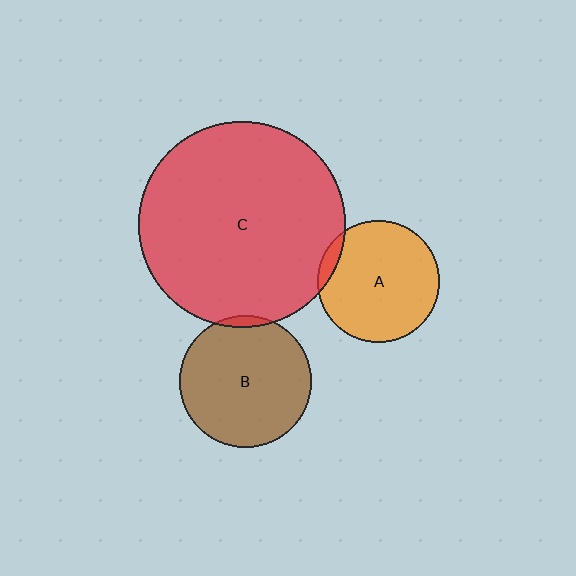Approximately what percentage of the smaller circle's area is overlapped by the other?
Approximately 5%.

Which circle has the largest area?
Circle C (red).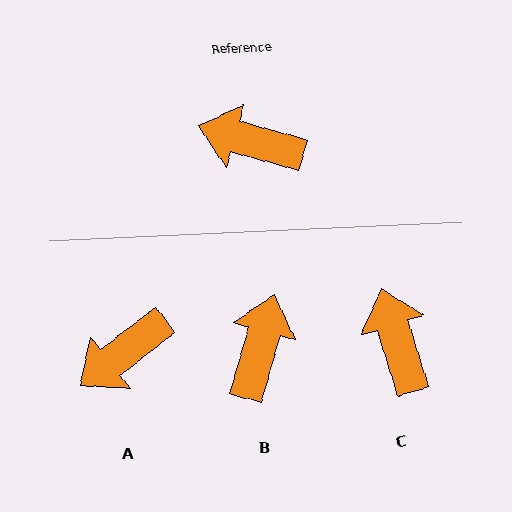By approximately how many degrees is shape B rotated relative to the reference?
Approximately 90 degrees clockwise.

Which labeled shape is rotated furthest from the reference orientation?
B, about 90 degrees away.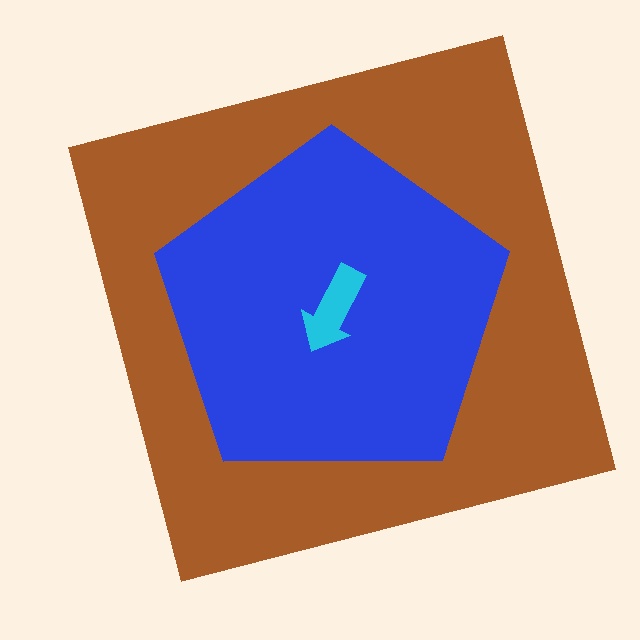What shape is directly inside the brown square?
The blue pentagon.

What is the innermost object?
The cyan arrow.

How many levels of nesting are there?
3.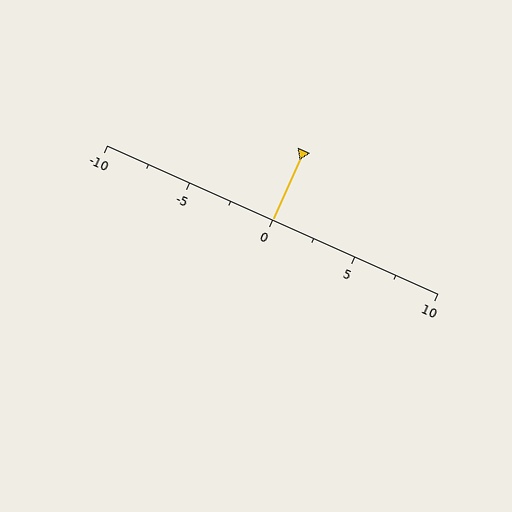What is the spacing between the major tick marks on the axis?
The major ticks are spaced 5 apart.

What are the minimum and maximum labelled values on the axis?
The axis runs from -10 to 10.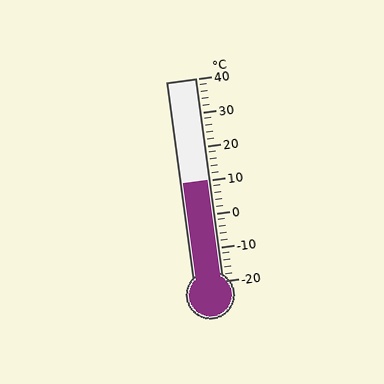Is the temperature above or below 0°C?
The temperature is above 0°C.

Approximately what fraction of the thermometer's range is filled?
The thermometer is filled to approximately 50% of its range.